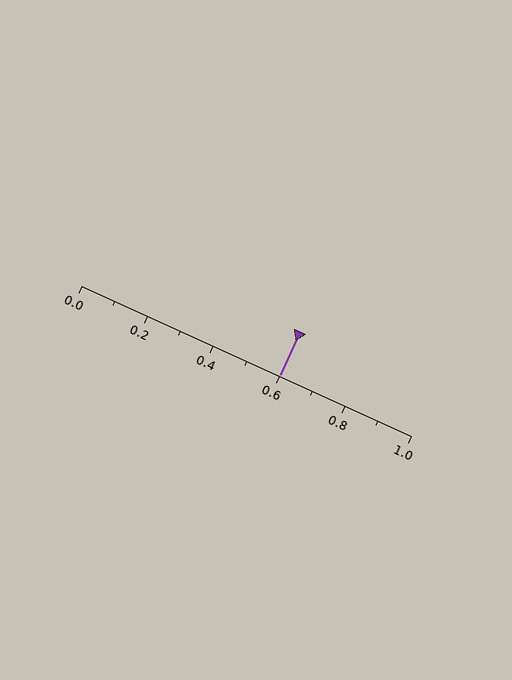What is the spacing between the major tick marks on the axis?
The major ticks are spaced 0.2 apart.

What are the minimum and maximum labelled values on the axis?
The axis runs from 0.0 to 1.0.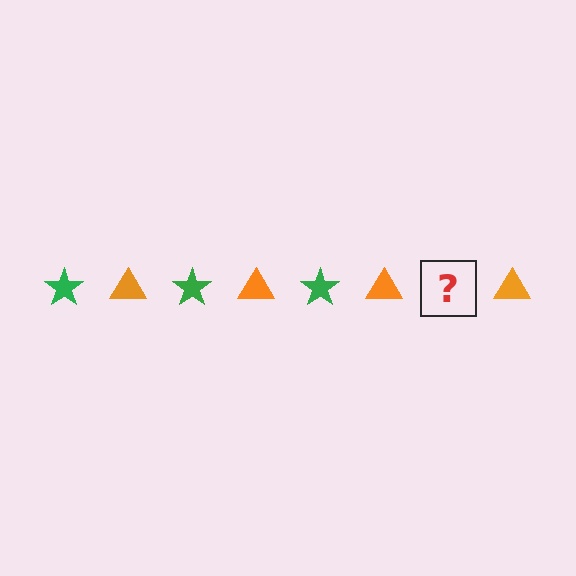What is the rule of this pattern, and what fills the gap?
The rule is that the pattern alternates between green star and orange triangle. The gap should be filled with a green star.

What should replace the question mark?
The question mark should be replaced with a green star.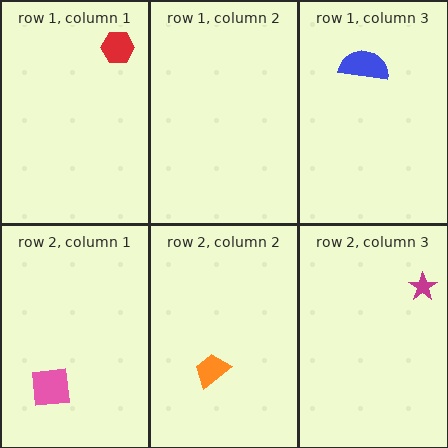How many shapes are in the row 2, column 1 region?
1.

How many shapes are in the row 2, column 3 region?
1.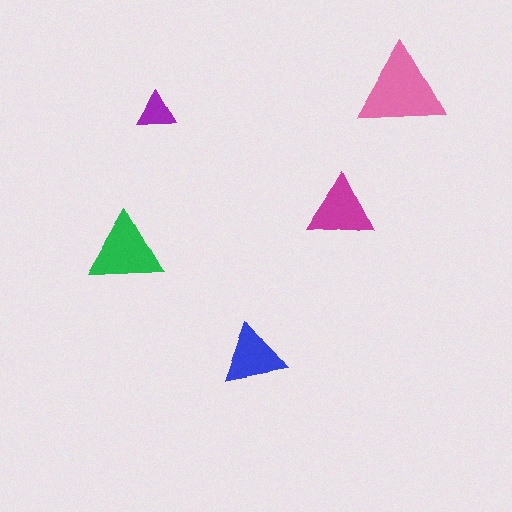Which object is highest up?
The pink triangle is topmost.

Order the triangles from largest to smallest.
the pink one, the green one, the magenta one, the blue one, the purple one.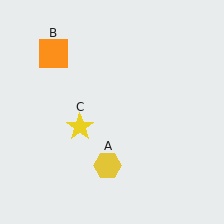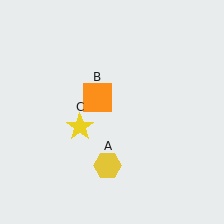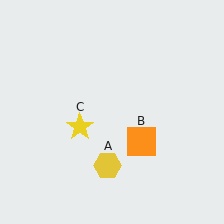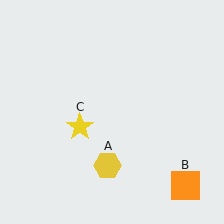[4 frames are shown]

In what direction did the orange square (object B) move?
The orange square (object B) moved down and to the right.